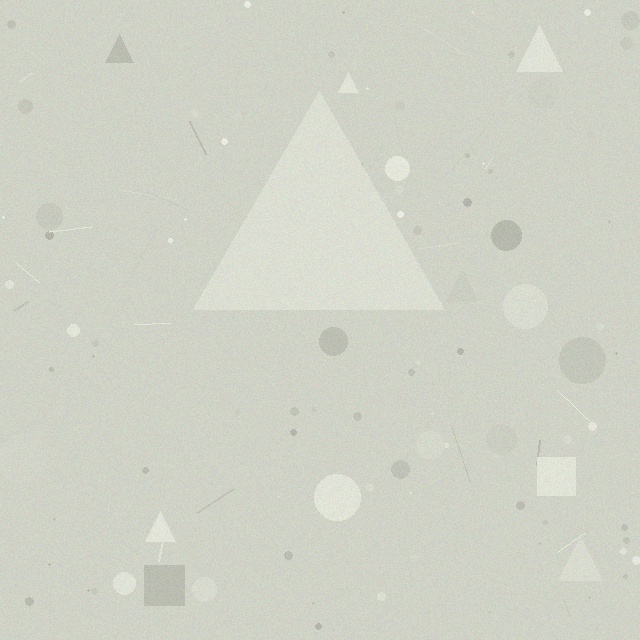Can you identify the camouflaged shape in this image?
The camouflaged shape is a triangle.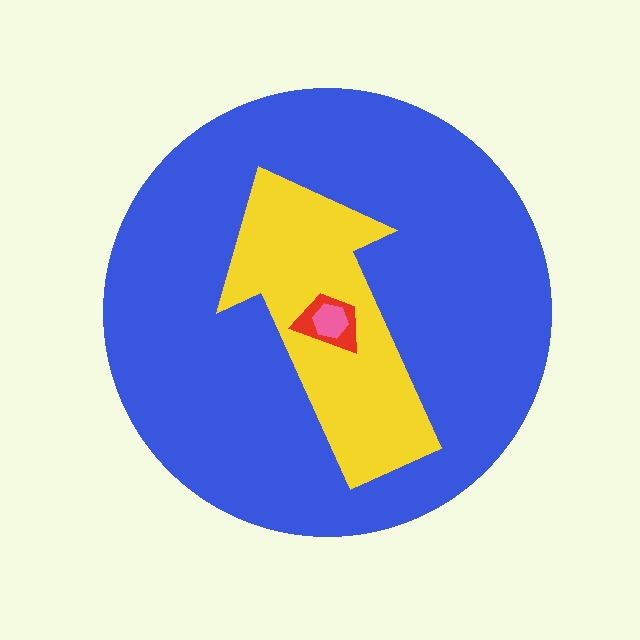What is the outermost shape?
The blue circle.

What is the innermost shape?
The pink hexagon.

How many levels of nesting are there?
4.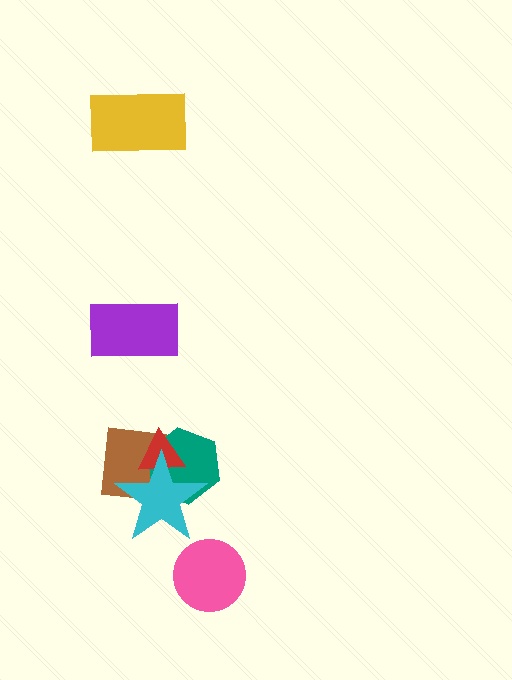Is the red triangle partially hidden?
Yes, it is partially covered by another shape.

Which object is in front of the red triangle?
The cyan star is in front of the red triangle.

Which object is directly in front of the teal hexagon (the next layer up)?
The red triangle is directly in front of the teal hexagon.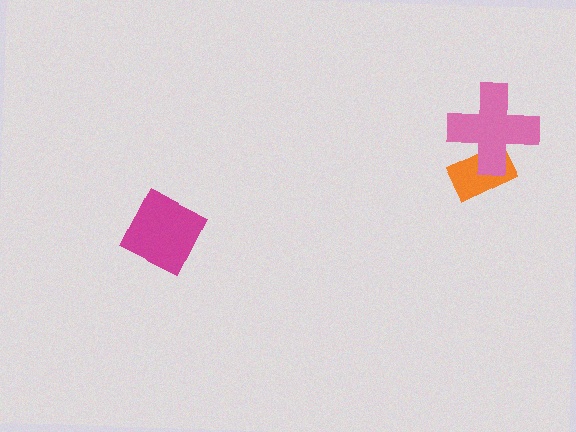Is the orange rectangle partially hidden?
Yes, it is partially covered by another shape.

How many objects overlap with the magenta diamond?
0 objects overlap with the magenta diamond.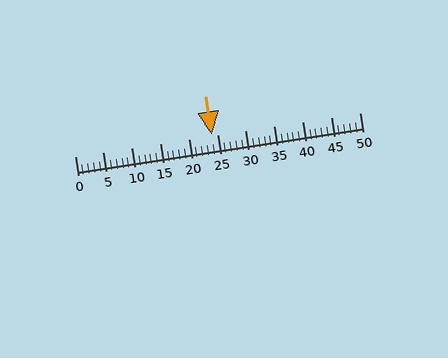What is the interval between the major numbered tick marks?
The major tick marks are spaced 5 units apart.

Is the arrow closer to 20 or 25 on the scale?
The arrow is closer to 25.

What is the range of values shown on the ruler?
The ruler shows values from 0 to 50.